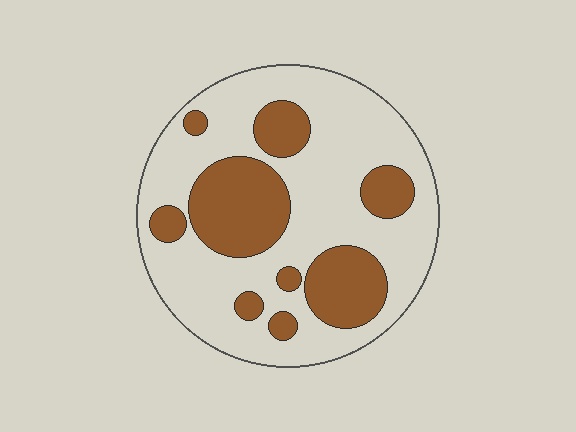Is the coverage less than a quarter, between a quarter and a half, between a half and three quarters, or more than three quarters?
Between a quarter and a half.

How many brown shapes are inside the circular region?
9.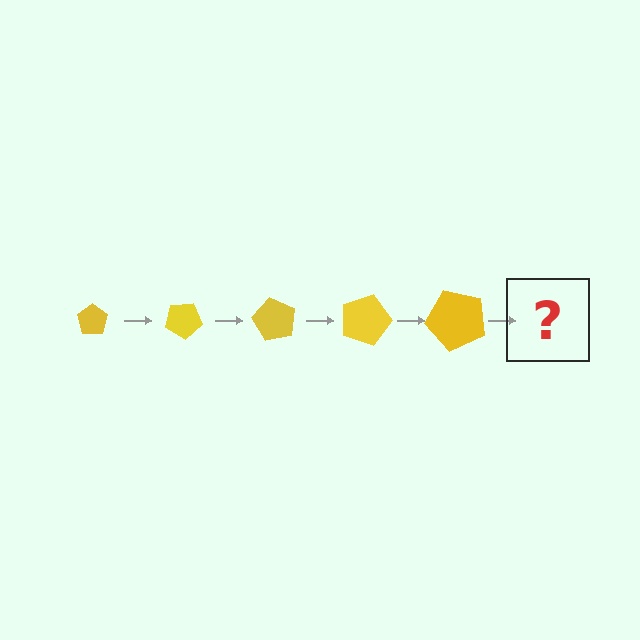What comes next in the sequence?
The next element should be a pentagon, larger than the previous one and rotated 150 degrees from the start.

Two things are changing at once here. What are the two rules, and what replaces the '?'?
The two rules are that the pentagon grows larger each step and it rotates 30 degrees each step. The '?' should be a pentagon, larger than the previous one and rotated 150 degrees from the start.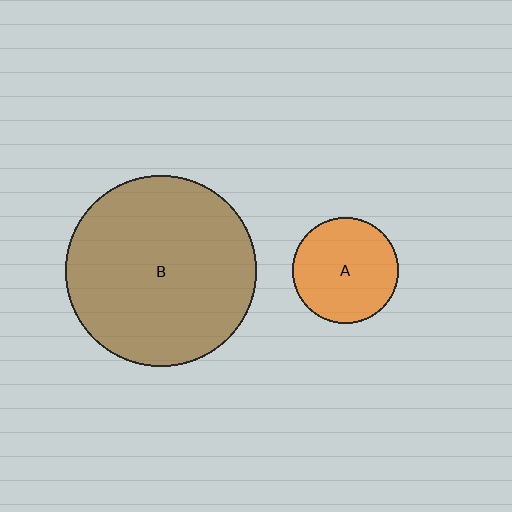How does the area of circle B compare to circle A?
Approximately 3.2 times.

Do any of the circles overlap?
No, none of the circles overlap.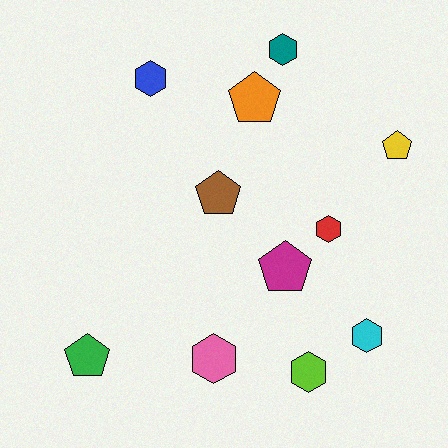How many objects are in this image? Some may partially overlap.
There are 11 objects.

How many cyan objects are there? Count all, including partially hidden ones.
There is 1 cyan object.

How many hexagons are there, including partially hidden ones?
There are 6 hexagons.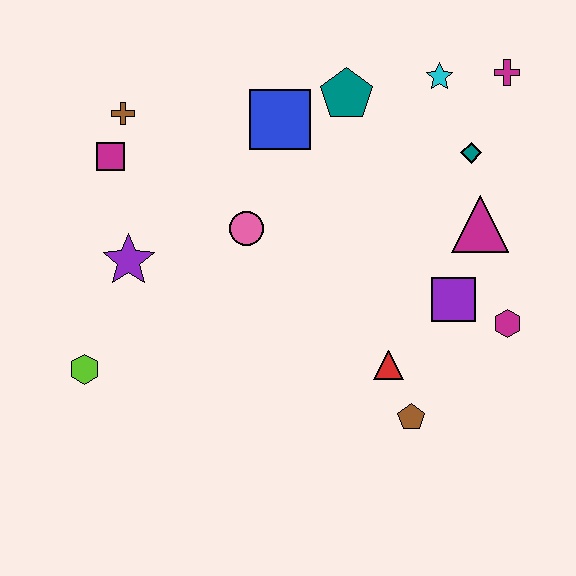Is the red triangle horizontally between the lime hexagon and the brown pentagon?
Yes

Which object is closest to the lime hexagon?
The purple star is closest to the lime hexagon.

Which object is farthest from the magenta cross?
The lime hexagon is farthest from the magenta cross.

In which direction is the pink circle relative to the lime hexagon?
The pink circle is to the right of the lime hexagon.